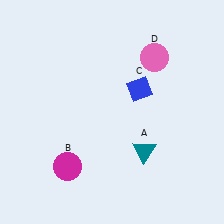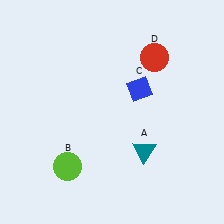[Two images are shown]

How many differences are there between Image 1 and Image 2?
There are 2 differences between the two images.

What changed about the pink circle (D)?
In Image 1, D is pink. In Image 2, it changed to red.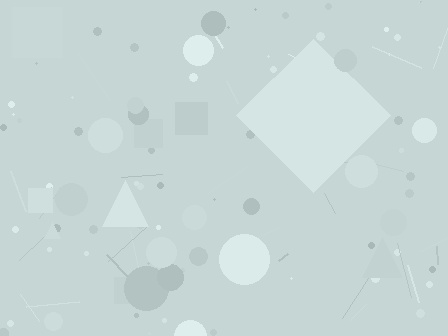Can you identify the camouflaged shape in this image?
The camouflaged shape is a diamond.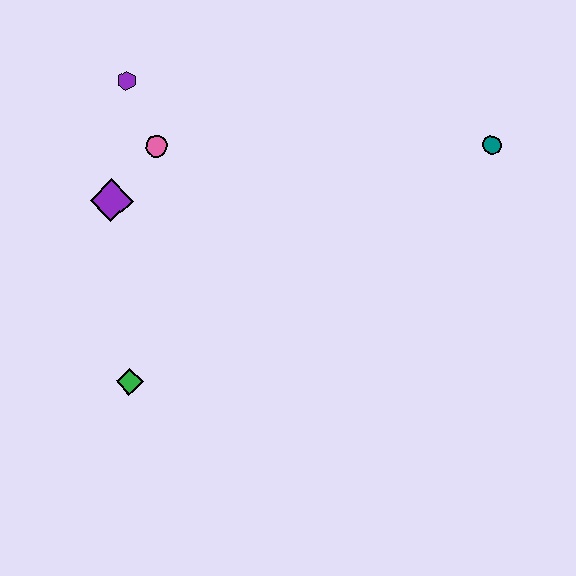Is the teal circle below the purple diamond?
No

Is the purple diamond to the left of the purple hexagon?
Yes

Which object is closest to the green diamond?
The purple diamond is closest to the green diamond.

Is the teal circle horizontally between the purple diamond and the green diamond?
No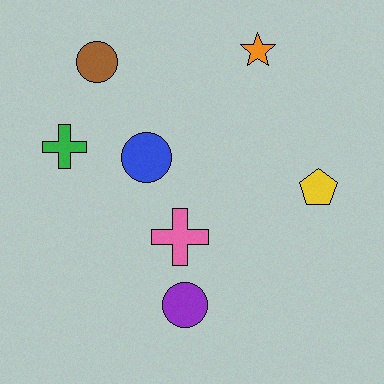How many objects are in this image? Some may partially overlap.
There are 7 objects.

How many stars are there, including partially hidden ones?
There is 1 star.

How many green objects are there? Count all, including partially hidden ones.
There is 1 green object.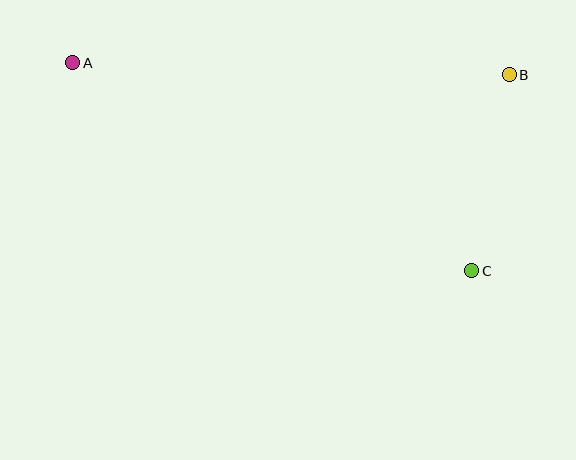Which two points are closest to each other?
Points B and C are closest to each other.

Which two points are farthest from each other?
Points A and C are farthest from each other.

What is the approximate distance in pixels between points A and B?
The distance between A and B is approximately 437 pixels.